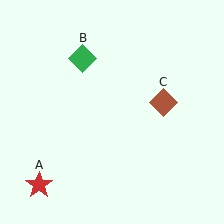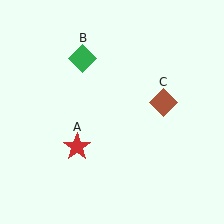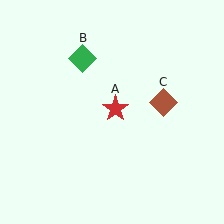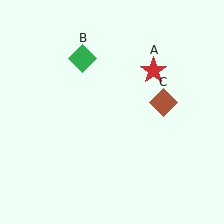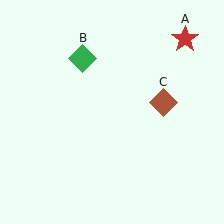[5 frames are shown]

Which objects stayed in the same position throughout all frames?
Green diamond (object B) and brown diamond (object C) remained stationary.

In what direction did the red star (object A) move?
The red star (object A) moved up and to the right.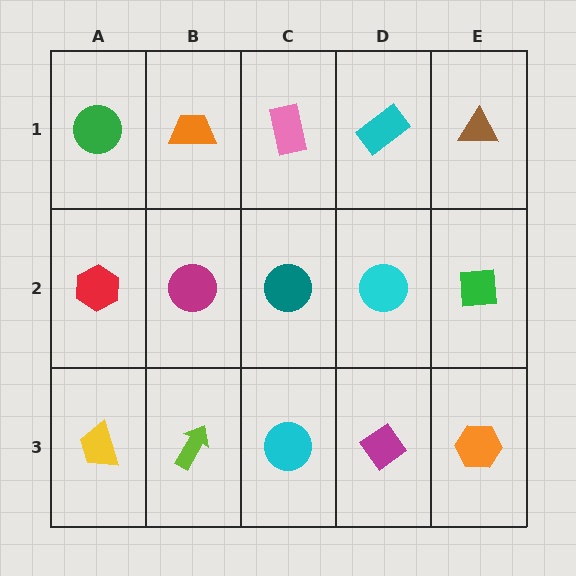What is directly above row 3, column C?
A teal circle.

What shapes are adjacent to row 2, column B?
An orange trapezoid (row 1, column B), a lime arrow (row 3, column B), a red hexagon (row 2, column A), a teal circle (row 2, column C).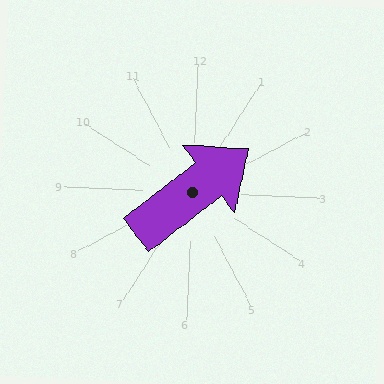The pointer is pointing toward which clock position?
Roughly 2 o'clock.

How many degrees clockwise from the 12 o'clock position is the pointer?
Approximately 50 degrees.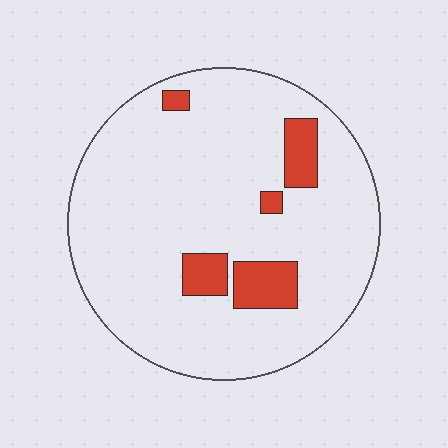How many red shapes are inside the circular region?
5.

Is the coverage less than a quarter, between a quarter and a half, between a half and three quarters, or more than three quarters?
Less than a quarter.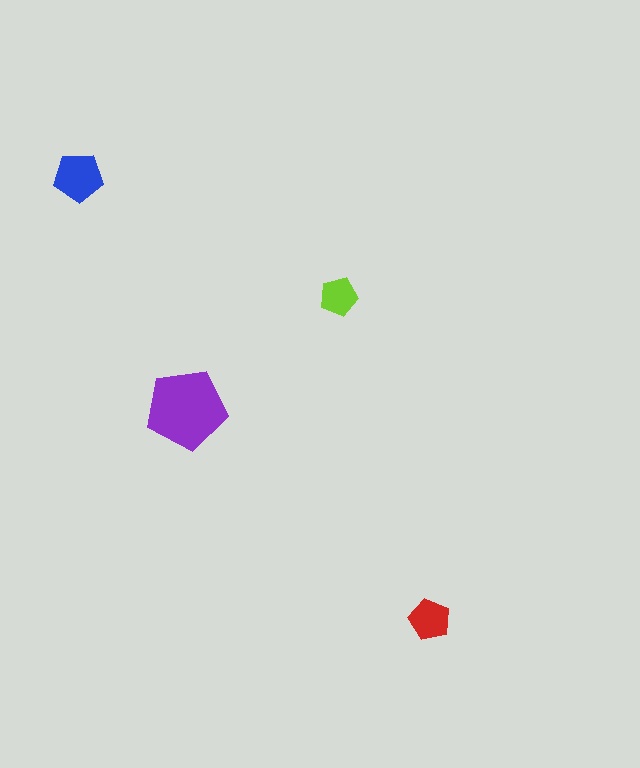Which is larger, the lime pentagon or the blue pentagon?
The blue one.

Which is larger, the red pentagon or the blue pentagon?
The blue one.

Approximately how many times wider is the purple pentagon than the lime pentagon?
About 2 times wider.